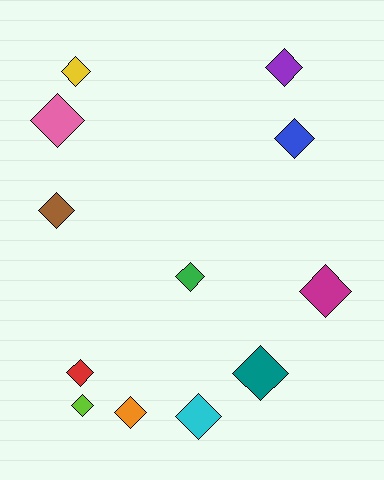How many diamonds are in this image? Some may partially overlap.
There are 12 diamonds.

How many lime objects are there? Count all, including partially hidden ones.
There is 1 lime object.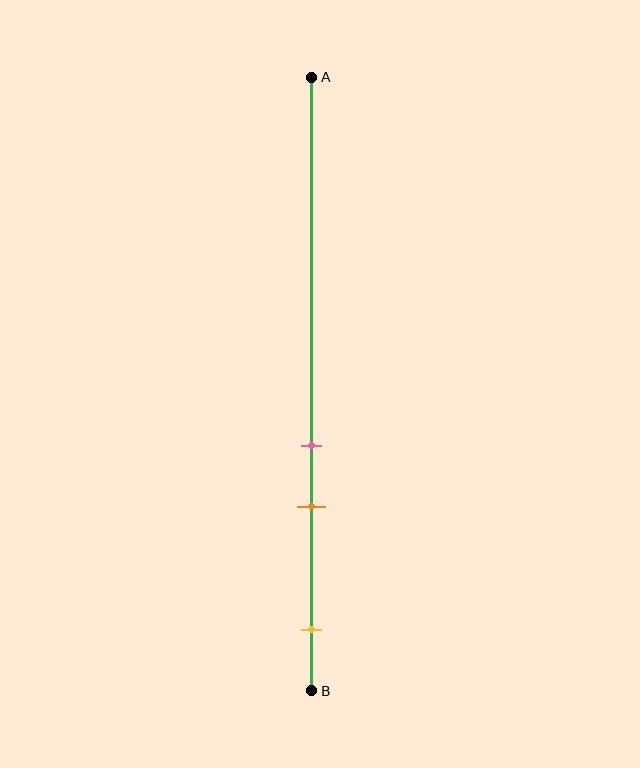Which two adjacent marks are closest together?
The pink and orange marks are the closest adjacent pair.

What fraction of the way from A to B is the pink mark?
The pink mark is approximately 60% (0.6) of the way from A to B.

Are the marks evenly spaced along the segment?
No, the marks are not evenly spaced.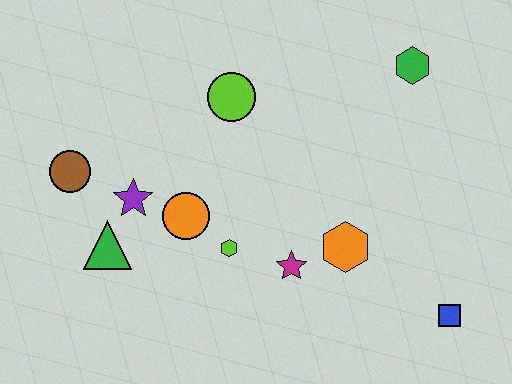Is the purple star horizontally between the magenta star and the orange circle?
No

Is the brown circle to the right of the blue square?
No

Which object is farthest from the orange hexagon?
The brown circle is farthest from the orange hexagon.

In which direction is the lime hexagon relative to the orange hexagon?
The lime hexagon is to the left of the orange hexagon.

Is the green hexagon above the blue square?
Yes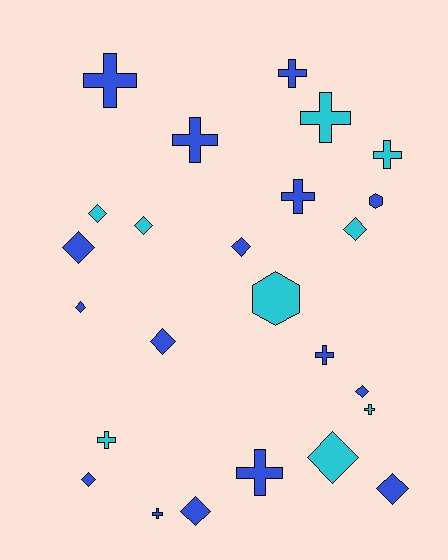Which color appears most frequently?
Blue, with 16 objects.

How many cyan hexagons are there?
There is 1 cyan hexagon.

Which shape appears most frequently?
Diamond, with 12 objects.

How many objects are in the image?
There are 25 objects.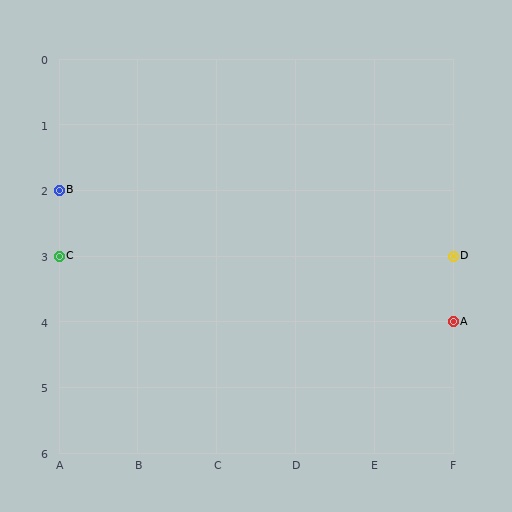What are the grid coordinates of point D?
Point D is at grid coordinates (F, 3).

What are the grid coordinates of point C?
Point C is at grid coordinates (A, 3).